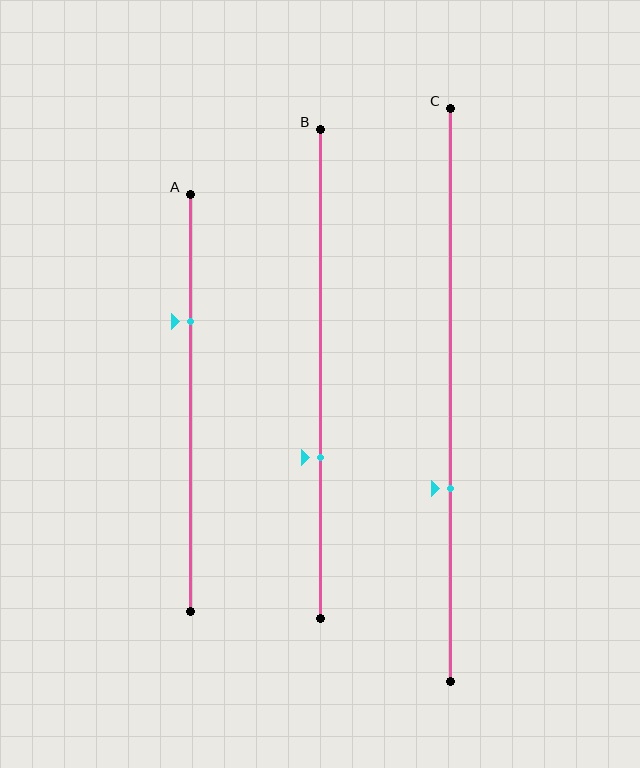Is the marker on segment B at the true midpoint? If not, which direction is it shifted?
No, the marker on segment B is shifted downward by about 17% of the segment length.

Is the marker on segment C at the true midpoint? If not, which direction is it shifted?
No, the marker on segment C is shifted downward by about 16% of the segment length.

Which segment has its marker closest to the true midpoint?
Segment C has its marker closest to the true midpoint.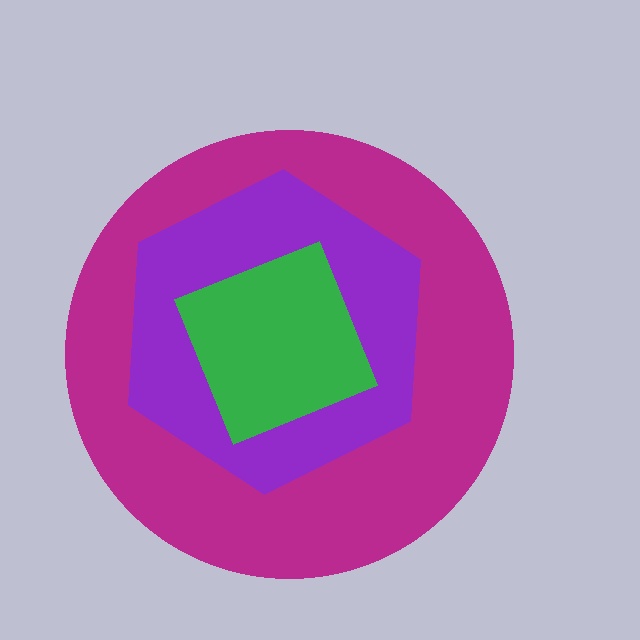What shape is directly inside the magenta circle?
The purple hexagon.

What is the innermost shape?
The green diamond.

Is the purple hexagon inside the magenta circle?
Yes.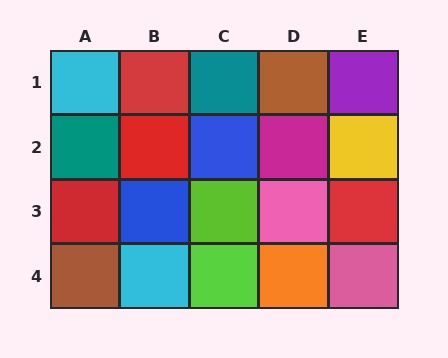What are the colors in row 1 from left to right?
Cyan, red, teal, brown, purple.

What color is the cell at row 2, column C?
Blue.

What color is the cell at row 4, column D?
Orange.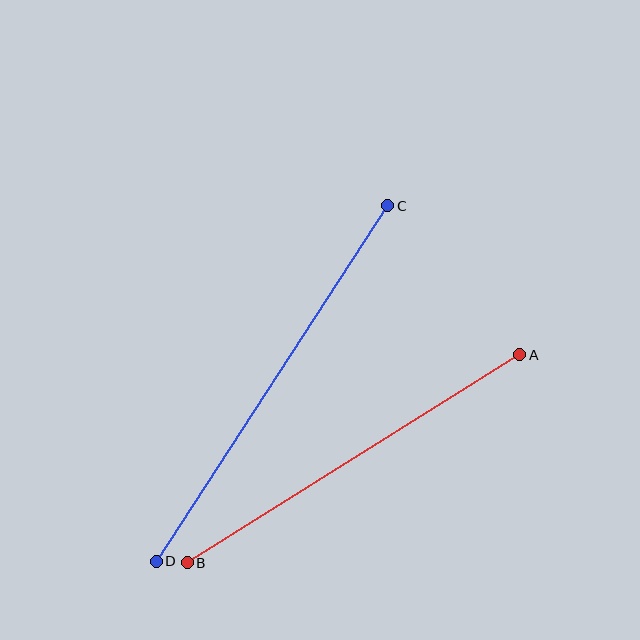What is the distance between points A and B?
The distance is approximately 392 pixels.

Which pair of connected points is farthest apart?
Points C and D are farthest apart.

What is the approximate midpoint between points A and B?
The midpoint is at approximately (354, 459) pixels.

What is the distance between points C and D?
The distance is approximately 424 pixels.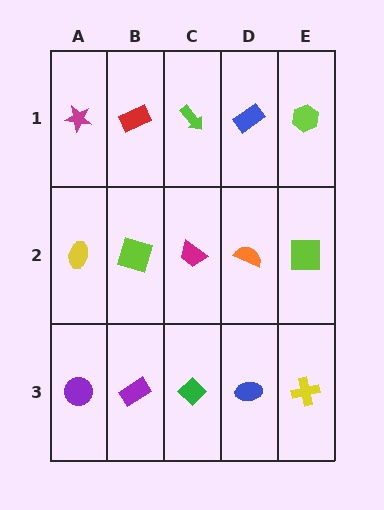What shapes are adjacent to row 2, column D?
A blue rectangle (row 1, column D), a blue ellipse (row 3, column D), a magenta trapezoid (row 2, column C), a lime square (row 2, column E).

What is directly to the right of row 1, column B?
A lime arrow.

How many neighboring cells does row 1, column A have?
2.